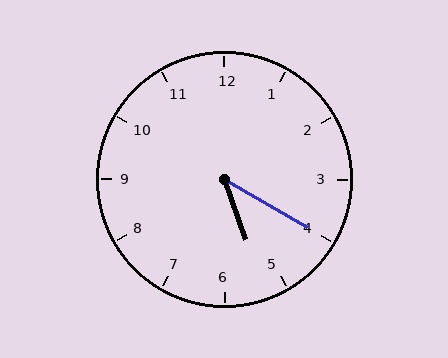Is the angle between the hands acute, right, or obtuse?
It is acute.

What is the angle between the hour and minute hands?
Approximately 40 degrees.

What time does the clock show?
5:20.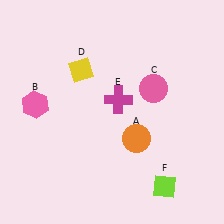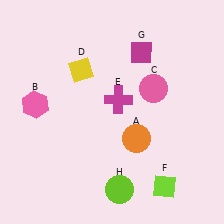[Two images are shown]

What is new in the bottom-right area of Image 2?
A lime circle (H) was added in the bottom-right area of Image 2.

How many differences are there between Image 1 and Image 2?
There are 2 differences between the two images.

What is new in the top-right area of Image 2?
A magenta diamond (G) was added in the top-right area of Image 2.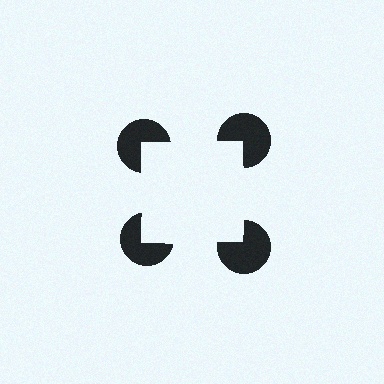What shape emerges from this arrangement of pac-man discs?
An illusory square — its edges are inferred from the aligned wedge cuts in the pac-man discs, not physically drawn.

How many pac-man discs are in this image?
There are 4 — one at each vertex of the illusory square.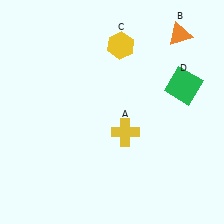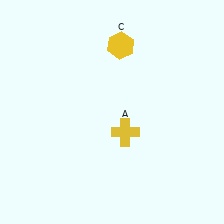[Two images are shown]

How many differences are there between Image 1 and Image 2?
There are 2 differences between the two images.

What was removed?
The green square (D), the orange triangle (B) were removed in Image 2.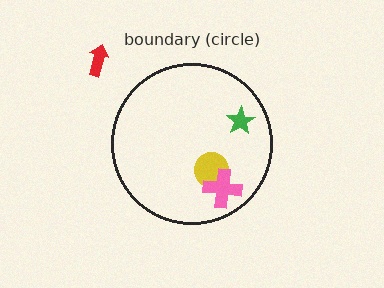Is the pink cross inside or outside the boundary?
Inside.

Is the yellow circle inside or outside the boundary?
Inside.